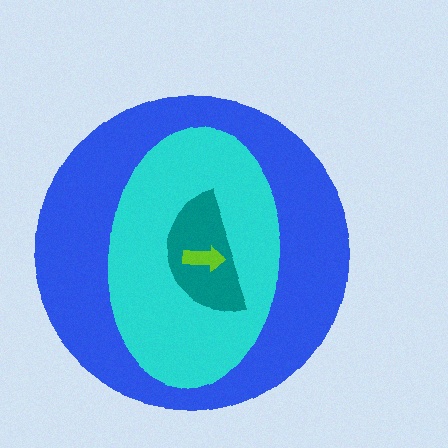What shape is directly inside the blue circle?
The cyan ellipse.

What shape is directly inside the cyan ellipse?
The teal semicircle.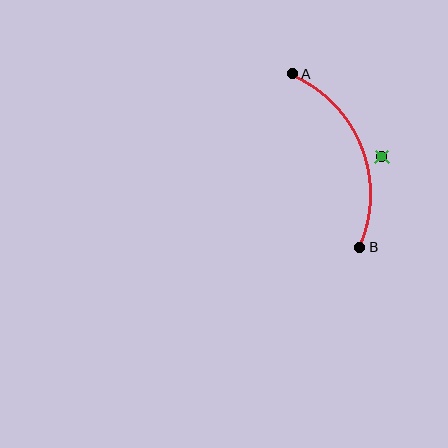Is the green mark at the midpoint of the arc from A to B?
No — the green mark does not lie on the arc at all. It sits slightly outside the curve.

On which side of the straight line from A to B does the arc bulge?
The arc bulges to the right of the straight line connecting A and B.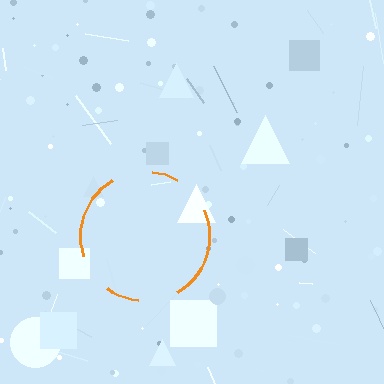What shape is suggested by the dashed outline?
The dashed outline suggests a circle.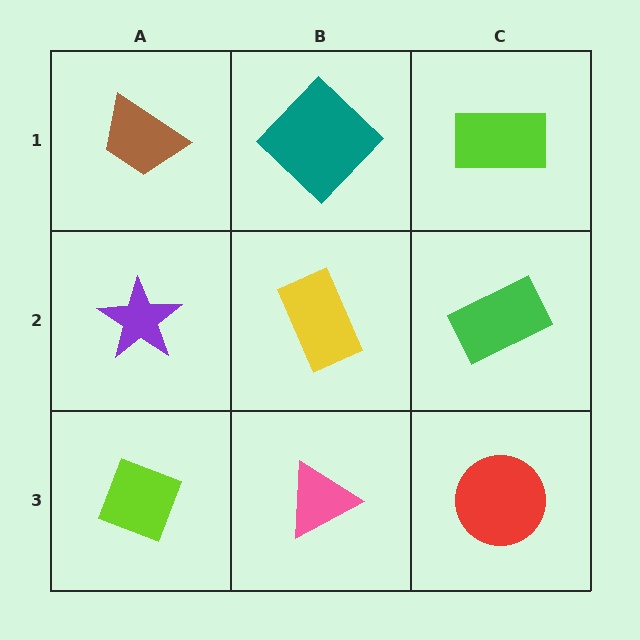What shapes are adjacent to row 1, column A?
A purple star (row 2, column A), a teal diamond (row 1, column B).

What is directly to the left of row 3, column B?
A lime diamond.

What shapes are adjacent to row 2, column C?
A lime rectangle (row 1, column C), a red circle (row 3, column C), a yellow rectangle (row 2, column B).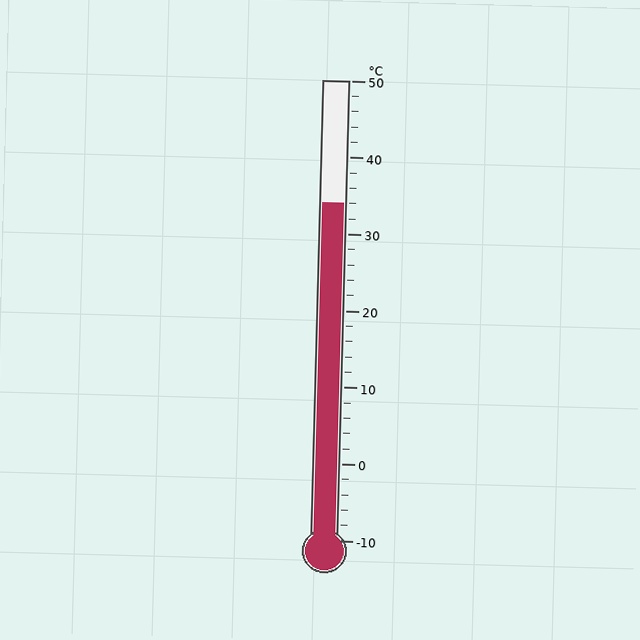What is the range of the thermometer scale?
The thermometer scale ranges from -10°C to 50°C.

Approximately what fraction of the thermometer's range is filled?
The thermometer is filled to approximately 75% of its range.